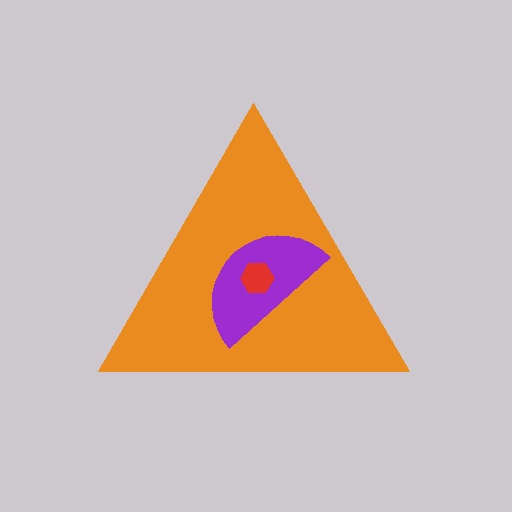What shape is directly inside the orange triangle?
The purple semicircle.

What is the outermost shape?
The orange triangle.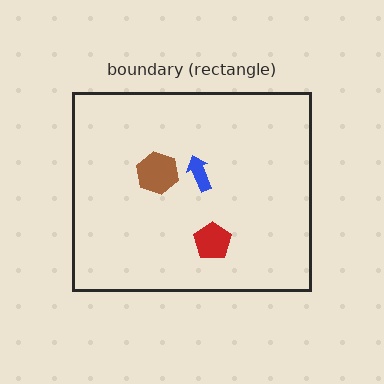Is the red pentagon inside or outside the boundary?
Inside.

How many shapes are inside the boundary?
3 inside, 0 outside.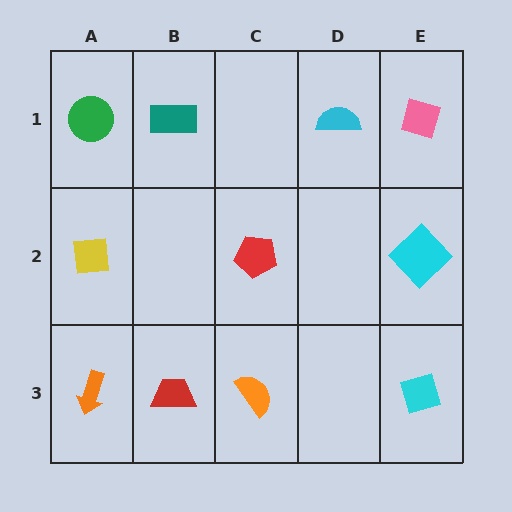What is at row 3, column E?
A cyan diamond.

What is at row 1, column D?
A cyan semicircle.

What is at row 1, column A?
A green circle.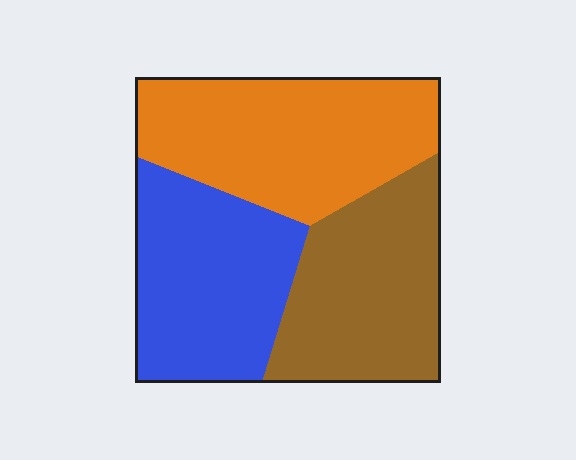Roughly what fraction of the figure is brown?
Brown takes up about one third (1/3) of the figure.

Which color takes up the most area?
Orange, at roughly 35%.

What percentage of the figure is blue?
Blue takes up about one third (1/3) of the figure.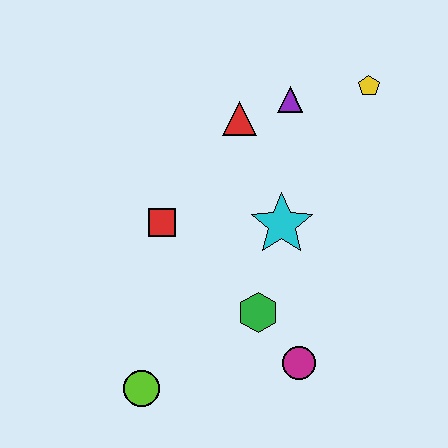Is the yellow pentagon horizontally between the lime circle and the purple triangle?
No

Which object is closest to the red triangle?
The purple triangle is closest to the red triangle.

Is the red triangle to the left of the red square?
No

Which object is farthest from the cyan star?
The lime circle is farthest from the cyan star.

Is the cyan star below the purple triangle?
Yes